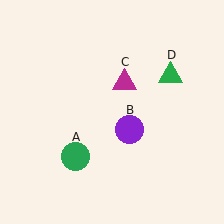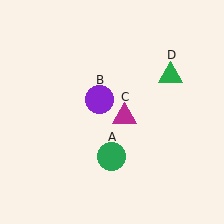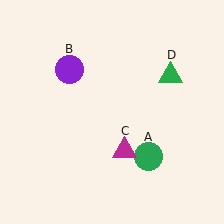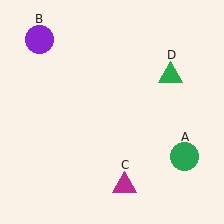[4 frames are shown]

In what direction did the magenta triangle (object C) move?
The magenta triangle (object C) moved down.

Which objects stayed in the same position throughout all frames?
Green triangle (object D) remained stationary.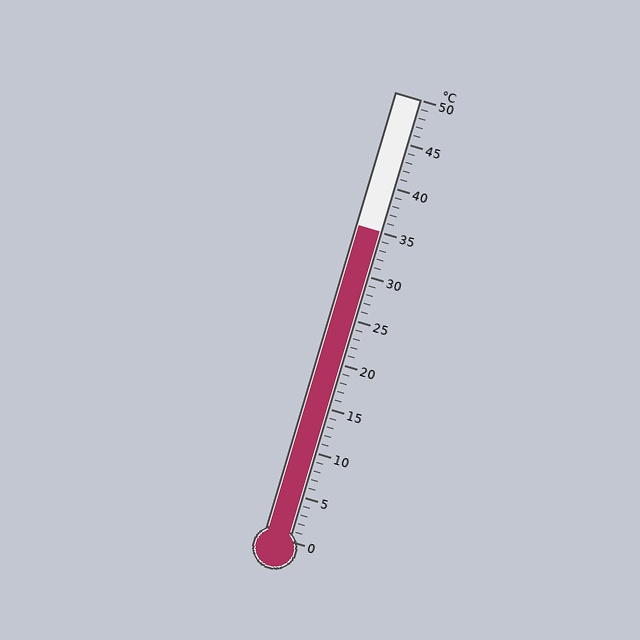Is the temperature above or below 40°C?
The temperature is below 40°C.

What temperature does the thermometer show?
The thermometer shows approximately 35°C.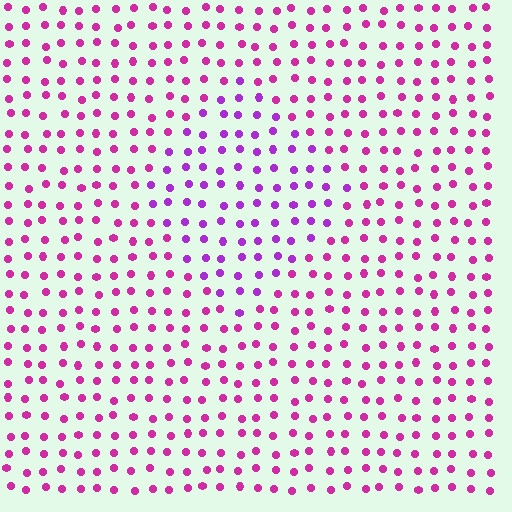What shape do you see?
I see a diamond.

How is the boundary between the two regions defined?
The boundary is defined purely by a slight shift in hue (about 31 degrees). Spacing, size, and orientation are identical on both sides.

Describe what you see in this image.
The image is filled with small magenta elements in a uniform arrangement. A diamond-shaped region is visible where the elements are tinted to a slightly different hue, forming a subtle color boundary.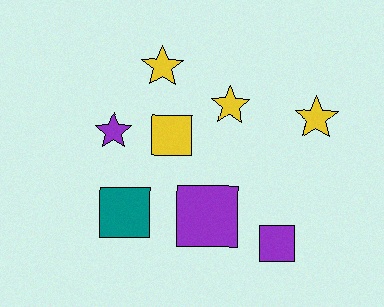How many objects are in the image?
There are 8 objects.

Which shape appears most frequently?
Square, with 4 objects.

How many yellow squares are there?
There is 1 yellow square.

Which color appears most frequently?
Yellow, with 4 objects.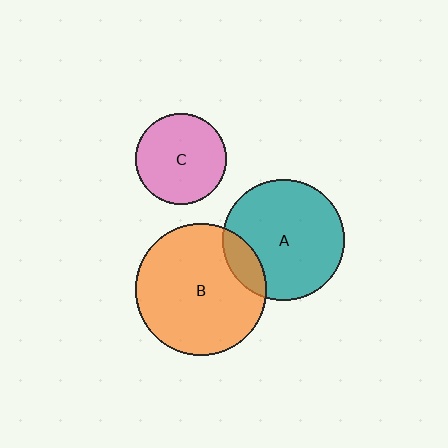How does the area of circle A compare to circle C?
Approximately 1.8 times.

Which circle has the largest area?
Circle B (orange).